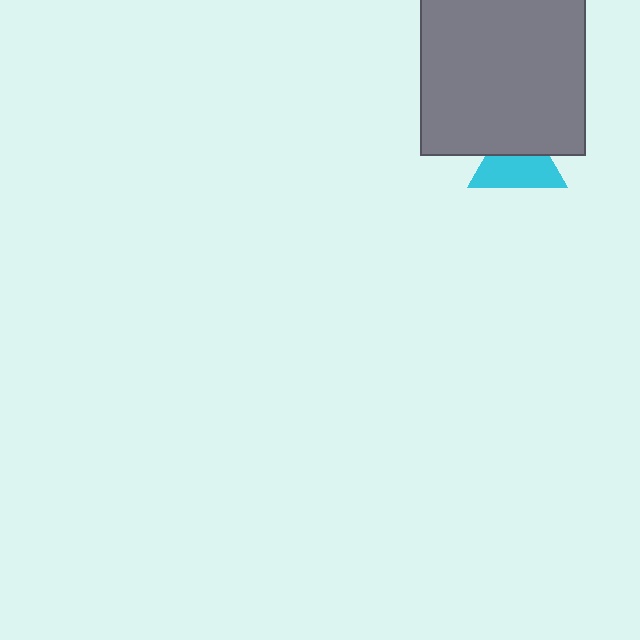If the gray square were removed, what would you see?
You would see the complete cyan triangle.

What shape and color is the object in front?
The object in front is a gray square.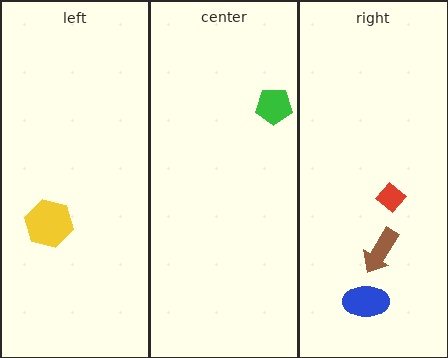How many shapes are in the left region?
1.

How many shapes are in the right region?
3.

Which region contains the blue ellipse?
The right region.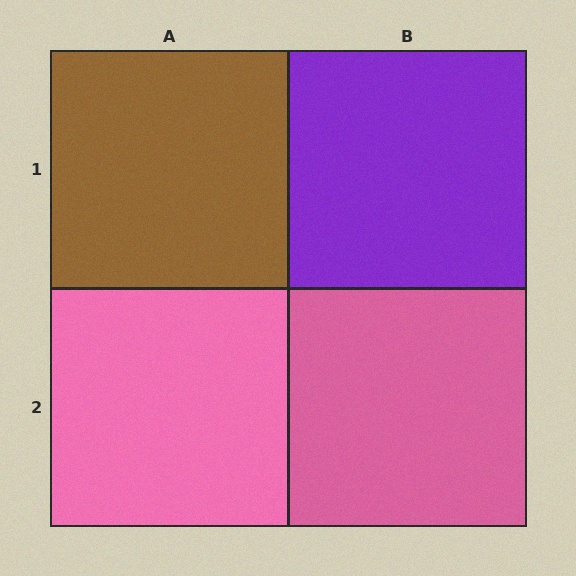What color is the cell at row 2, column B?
Pink.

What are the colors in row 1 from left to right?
Brown, purple.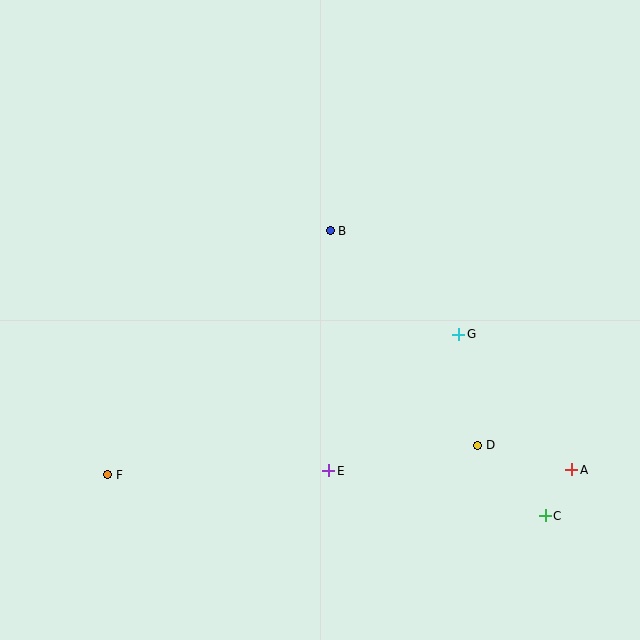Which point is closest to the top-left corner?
Point B is closest to the top-left corner.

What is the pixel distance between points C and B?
The distance between C and B is 357 pixels.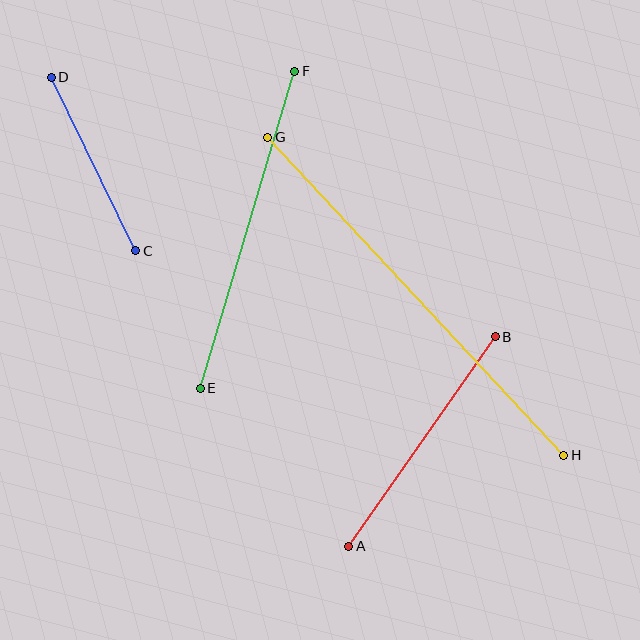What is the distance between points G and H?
The distance is approximately 435 pixels.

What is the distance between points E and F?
The distance is approximately 331 pixels.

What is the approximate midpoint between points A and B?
The midpoint is at approximately (422, 442) pixels.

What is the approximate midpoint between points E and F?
The midpoint is at approximately (248, 230) pixels.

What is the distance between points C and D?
The distance is approximately 193 pixels.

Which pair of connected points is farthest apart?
Points G and H are farthest apart.